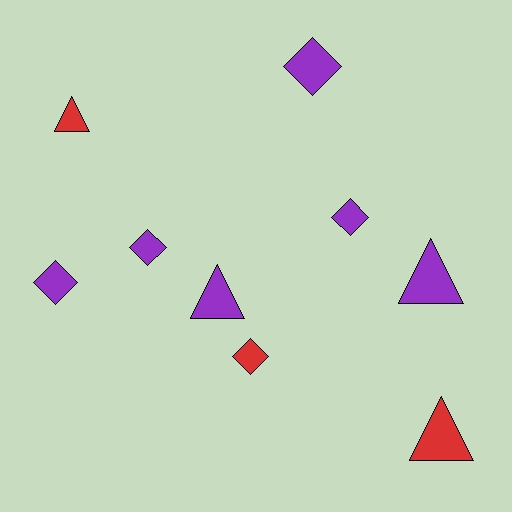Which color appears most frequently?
Purple, with 6 objects.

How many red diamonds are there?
There is 1 red diamond.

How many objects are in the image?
There are 9 objects.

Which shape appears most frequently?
Diamond, with 5 objects.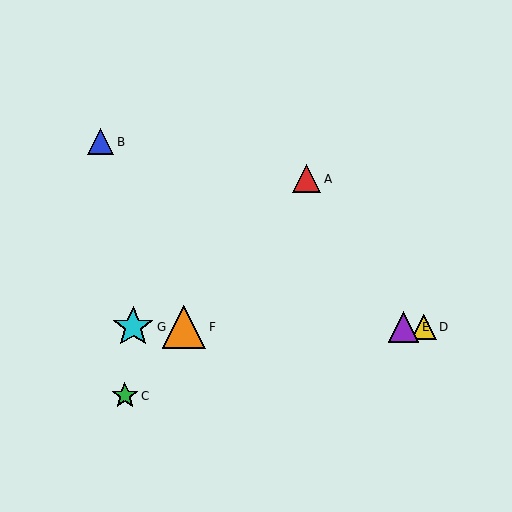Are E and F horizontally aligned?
Yes, both are at y≈327.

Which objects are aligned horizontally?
Objects D, E, F, G are aligned horizontally.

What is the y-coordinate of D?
Object D is at y≈327.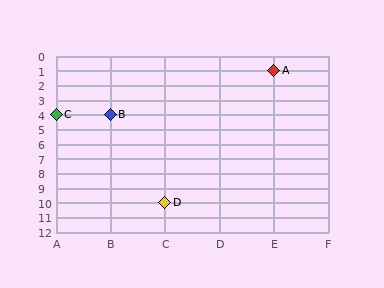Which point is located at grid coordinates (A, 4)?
Point C is at (A, 4).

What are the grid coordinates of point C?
Point C is at grid coordinates (A, 4).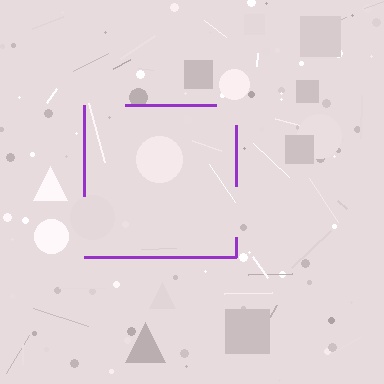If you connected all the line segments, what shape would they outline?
They would outline a square.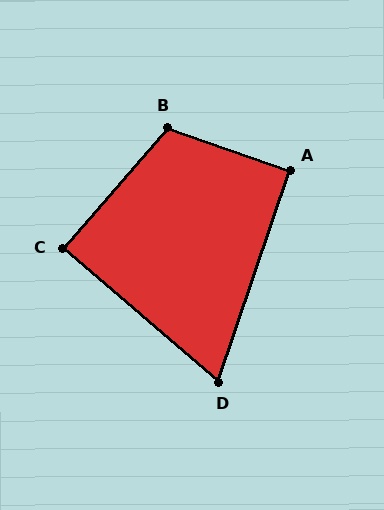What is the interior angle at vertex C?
Approximately 90 degrees (approximately right).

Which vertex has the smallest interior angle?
D, at approximately 68 degrees.